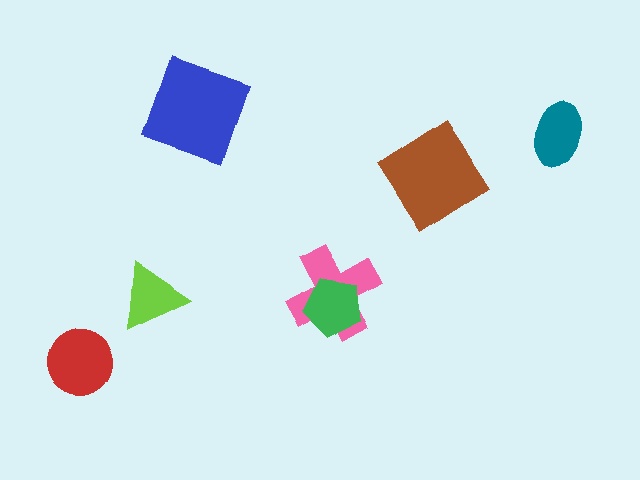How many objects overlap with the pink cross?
1 object overlaps with the pink cross.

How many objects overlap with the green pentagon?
1 object overlaps with the green pentagon.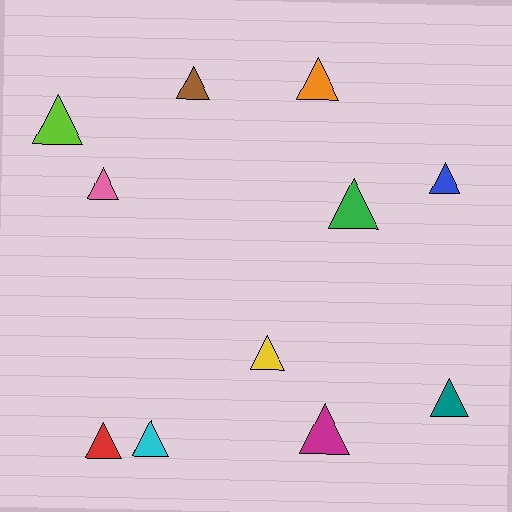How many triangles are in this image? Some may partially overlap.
There are 11 triangles.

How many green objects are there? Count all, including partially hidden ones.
There is 1 green object.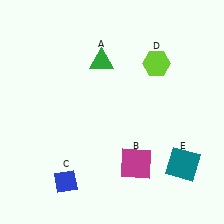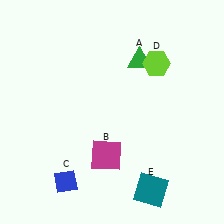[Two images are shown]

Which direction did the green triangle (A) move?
The green triangle (A) moved right.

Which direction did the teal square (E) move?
The teal square (E) moved left.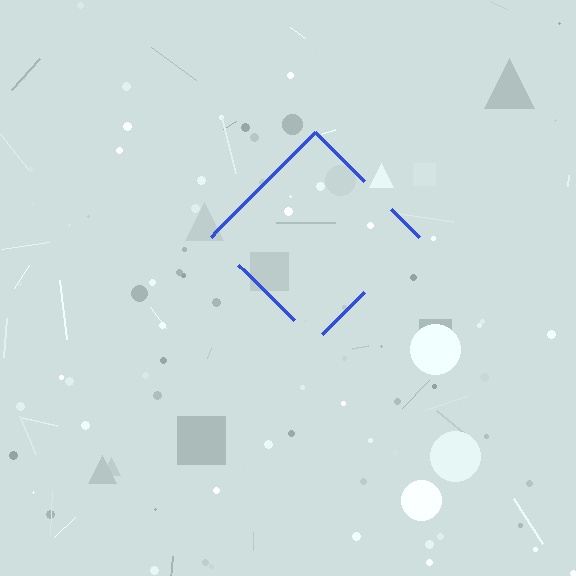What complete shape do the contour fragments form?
The contour fragments form a diamond.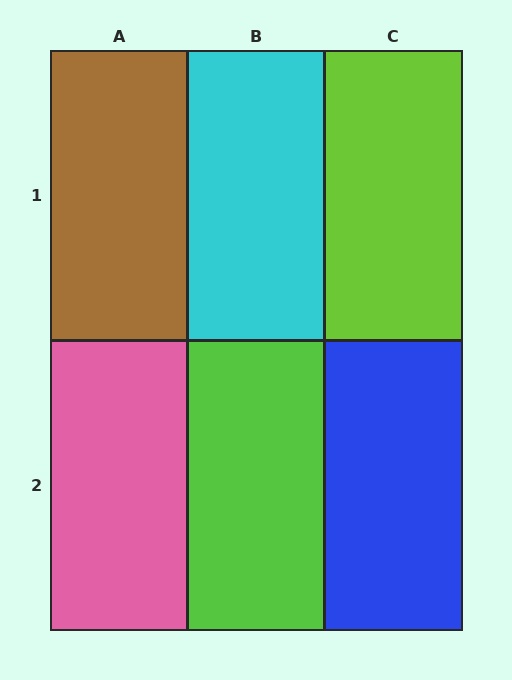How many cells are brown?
1 cell is brown.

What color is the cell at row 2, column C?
Blue.